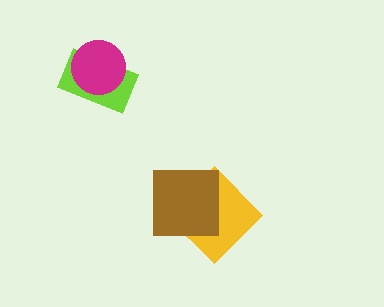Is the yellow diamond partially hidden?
Yes, it is partially covered by another shape.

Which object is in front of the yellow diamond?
The brown square is in front of the yellow diamond.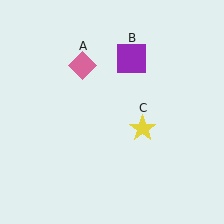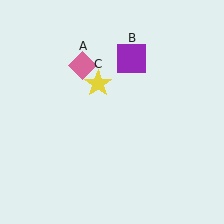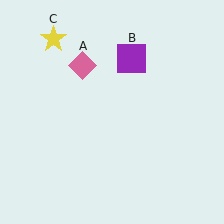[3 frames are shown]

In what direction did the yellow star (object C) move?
The yellow star (object C) moved up and to the left.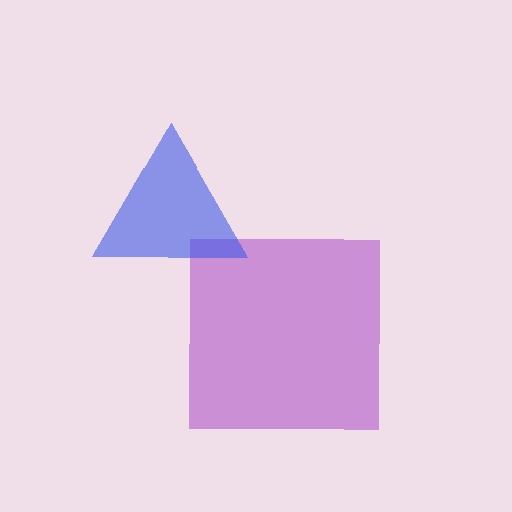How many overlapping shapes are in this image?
There are 2 overlapping shapes in the image.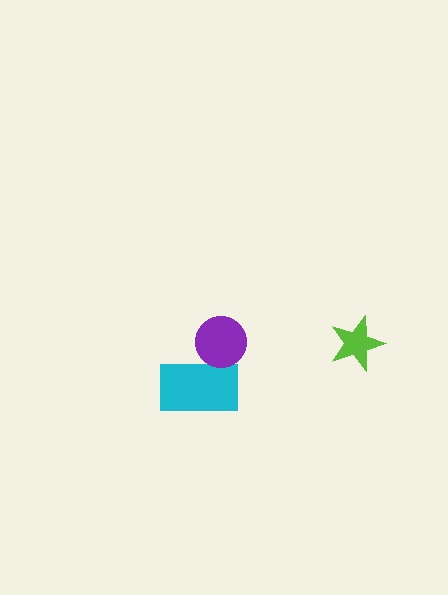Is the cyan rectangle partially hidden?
Yes, it is partially covered by another shape.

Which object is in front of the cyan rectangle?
The purple circle is in front of the cyan rectangle.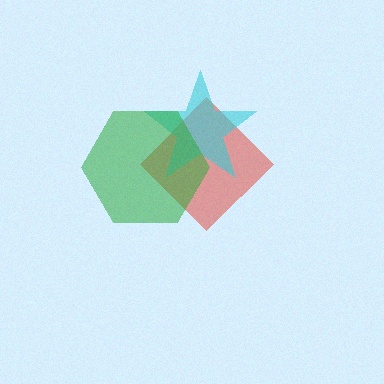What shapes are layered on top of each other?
The layered shapes are: a red diamond, a cyan star, a green hexagon.